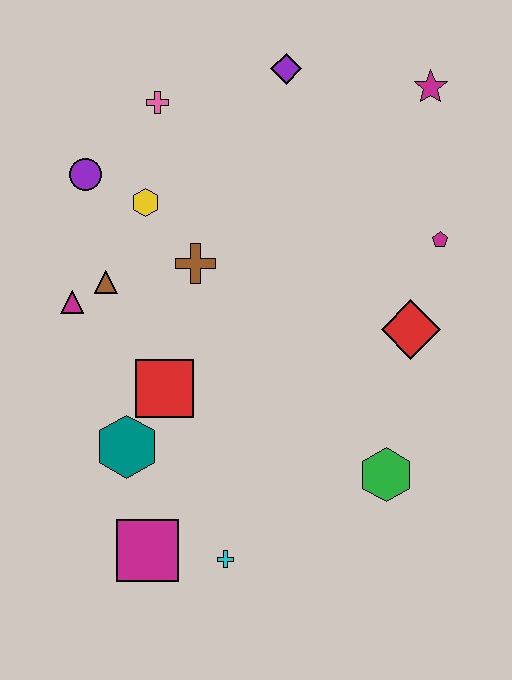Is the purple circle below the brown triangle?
No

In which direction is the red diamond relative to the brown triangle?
The red diamond is to the right of the brown triangle.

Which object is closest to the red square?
The teal hexagon is closest to the red square.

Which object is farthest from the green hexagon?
The pink cross is farthest from the green hexagon.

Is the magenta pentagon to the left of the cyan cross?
No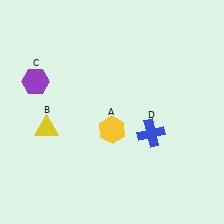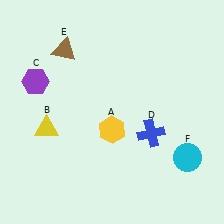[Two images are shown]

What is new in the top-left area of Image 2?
A brown triangle (E) was added in the top-left area of Image 2.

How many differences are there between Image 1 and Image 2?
There are 2 differences between the two images.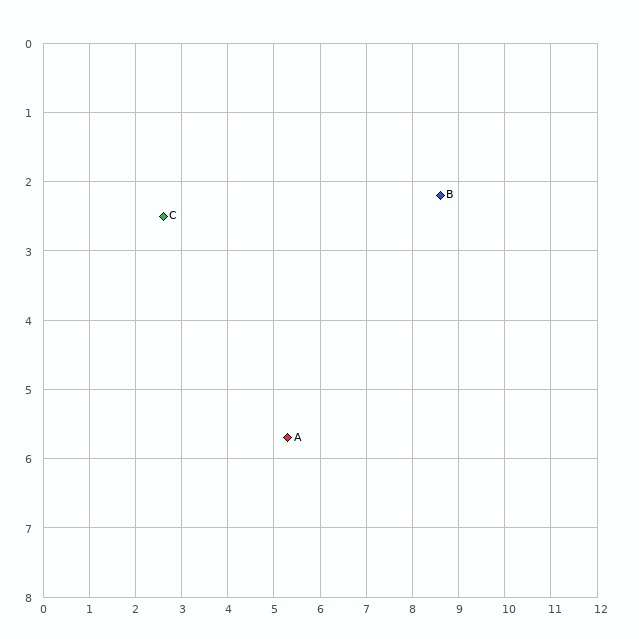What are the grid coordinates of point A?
Point A is at approximately (5.3, 5.7).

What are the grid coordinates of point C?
Point C is at approximately (2.6, 2.5).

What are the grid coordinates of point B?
Point B is at approximately (8.6, 2.2).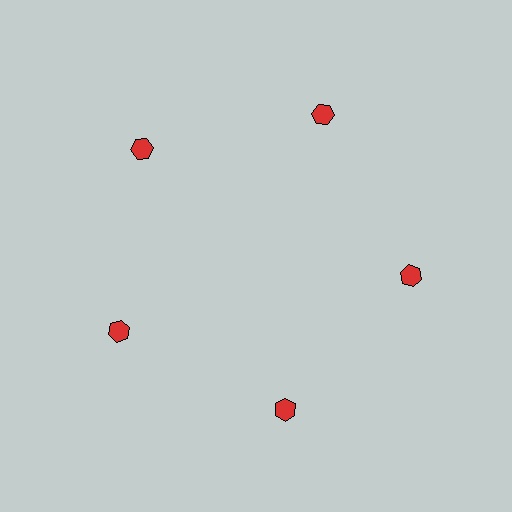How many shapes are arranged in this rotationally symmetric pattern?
There are 5 shapes, arranged in 5 groups of 1.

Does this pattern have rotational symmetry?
Yes, this pattern has 5-fold rotational symmetry. It looks the same after rotating 72 degrees around the center.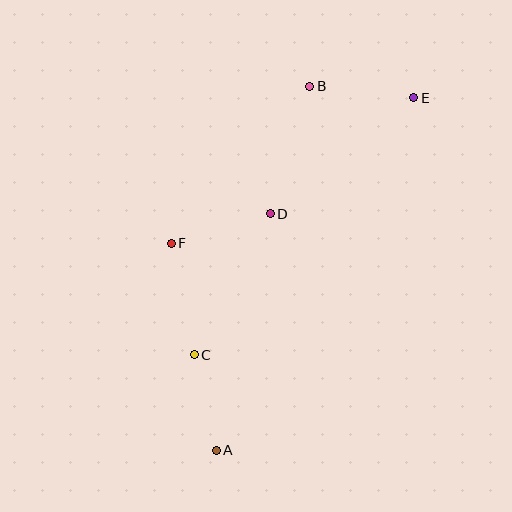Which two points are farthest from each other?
Points A and E are farthest from each other.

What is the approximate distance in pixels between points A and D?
The distance between A and D is approximately 242 pixels.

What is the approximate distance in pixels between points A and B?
The distance between A and B is approximately 376 pixels.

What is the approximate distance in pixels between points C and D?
The distance between C and D is approximately 160 pixels.